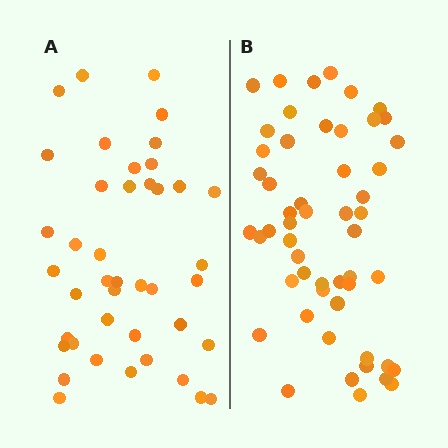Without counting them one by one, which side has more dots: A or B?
Region B (the right region) has more dots.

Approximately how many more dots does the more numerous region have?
Region B has roughly 12 or so more dots than region A.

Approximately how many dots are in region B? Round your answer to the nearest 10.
About 50 dots. (The exact count is 53, which rounds to 50.)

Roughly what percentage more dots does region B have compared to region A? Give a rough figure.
About 25% more.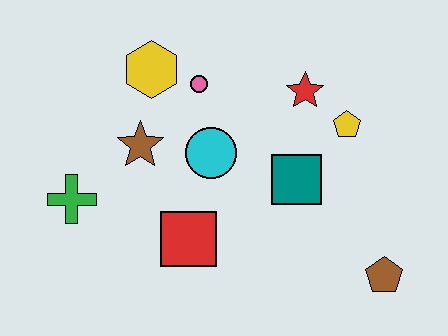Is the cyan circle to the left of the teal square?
Yes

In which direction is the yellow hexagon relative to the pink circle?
The yellow hexagon is to the left of the pink circle.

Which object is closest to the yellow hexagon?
The pink circle is closest to the yellow hexagon.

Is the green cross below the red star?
Yes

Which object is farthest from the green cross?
The brown pentagon is farthest from the green cross.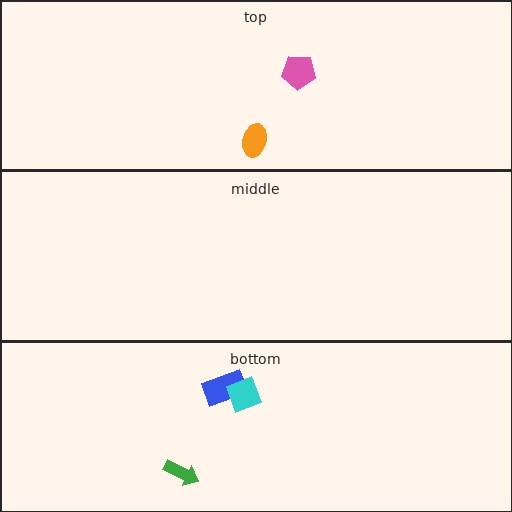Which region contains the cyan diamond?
The bottom region.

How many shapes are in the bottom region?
3.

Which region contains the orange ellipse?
The top region.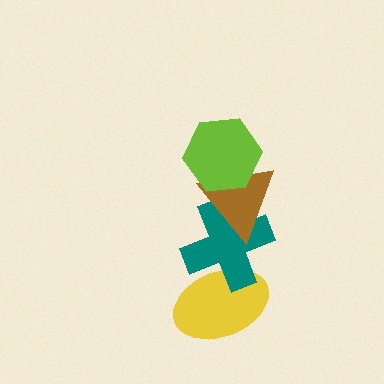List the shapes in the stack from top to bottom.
From top to bottom: the lime hexagon, the brown triangle, the teal cross, the yellow ellipse.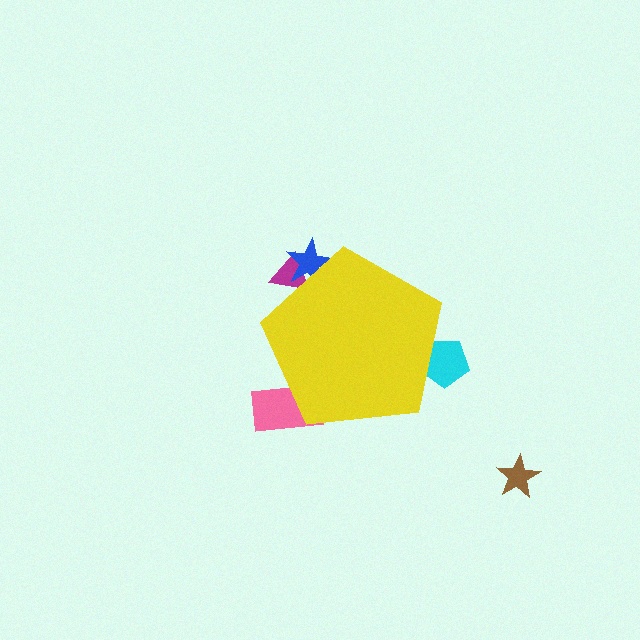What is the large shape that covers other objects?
A yellow pentagon.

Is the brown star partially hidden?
No, the brown star is fully visible.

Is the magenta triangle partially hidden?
Yes, the magenta triangle is partially hidden behind the yellow pentagon.